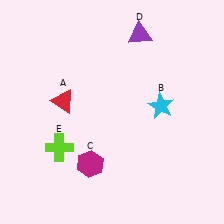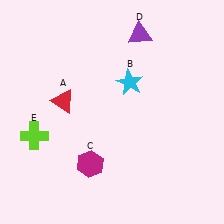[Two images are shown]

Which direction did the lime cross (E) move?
The lime cross (E) moved left.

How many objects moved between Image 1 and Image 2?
2 objects moved between the two images.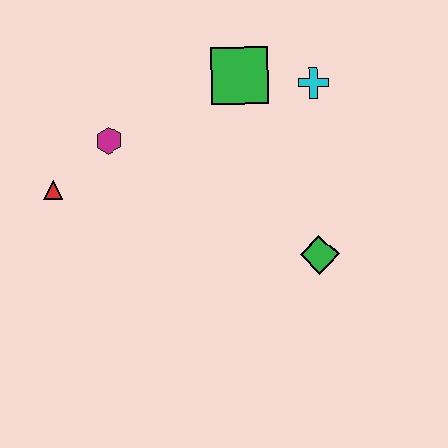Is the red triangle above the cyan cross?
No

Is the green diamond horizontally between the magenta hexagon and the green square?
No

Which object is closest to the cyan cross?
The green square is closest to the cyan cross.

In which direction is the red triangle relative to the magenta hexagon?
The red triangle is to the left of the magenta hexagon.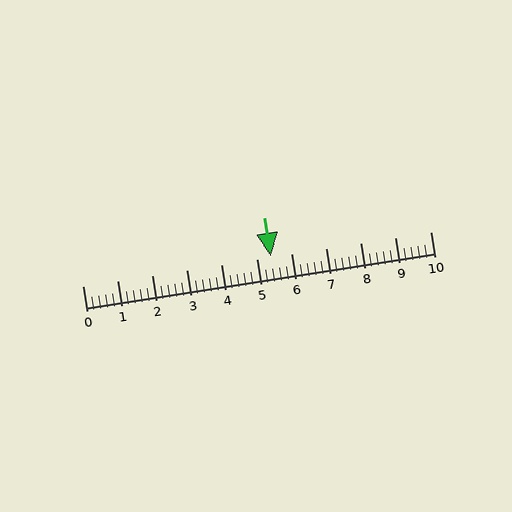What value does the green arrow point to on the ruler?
The green arrow points to approximately 5.4.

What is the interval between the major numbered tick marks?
The major tick marks are spaced 1 units apart.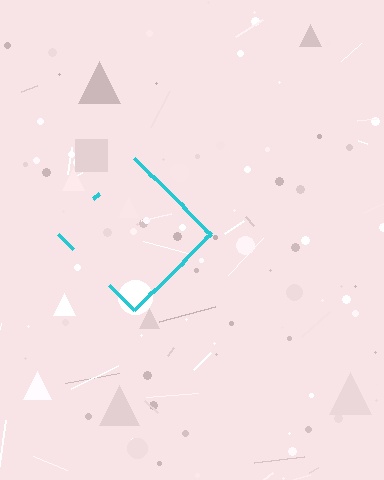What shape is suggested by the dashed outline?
The dashed outline suggests a diamond.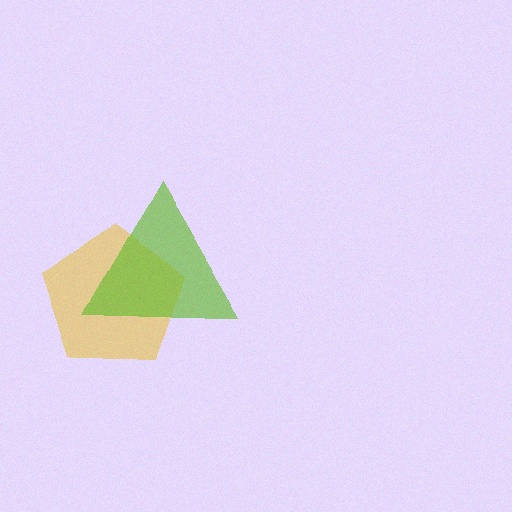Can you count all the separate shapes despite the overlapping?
Yes, there are 2 separate shapes.